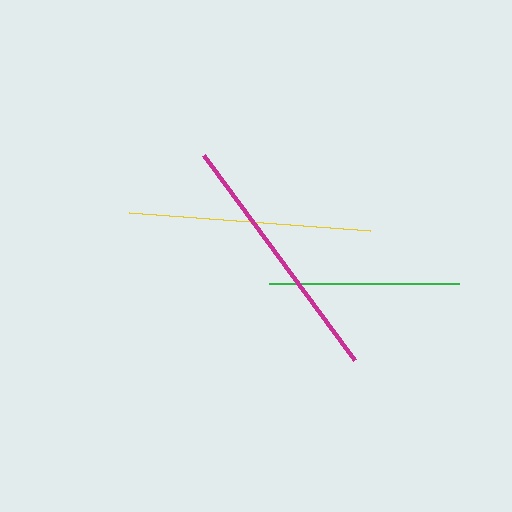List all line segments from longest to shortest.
From longest to shortest: magenta, yellow, green.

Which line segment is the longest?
The magenta line is the longest at approximately 254 pixels.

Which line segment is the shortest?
The green line is the shortest at approximately 190 pixels.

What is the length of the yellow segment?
The yellow segment is approximately 242 pixels long.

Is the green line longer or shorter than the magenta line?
The magenta line is longer than the green line.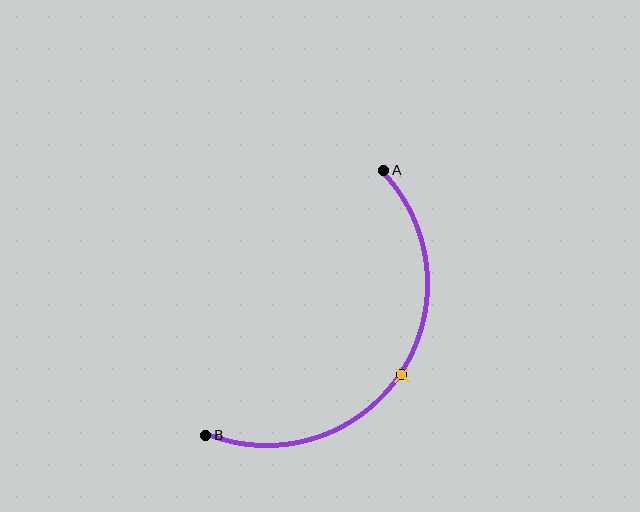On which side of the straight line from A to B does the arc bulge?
The arc bulges below and to the right of the straight line connecting A and B.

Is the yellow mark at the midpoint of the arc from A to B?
Yes. The yellow mark lies on the arc at equal arc-length from both A and B — it is the arc midpoint.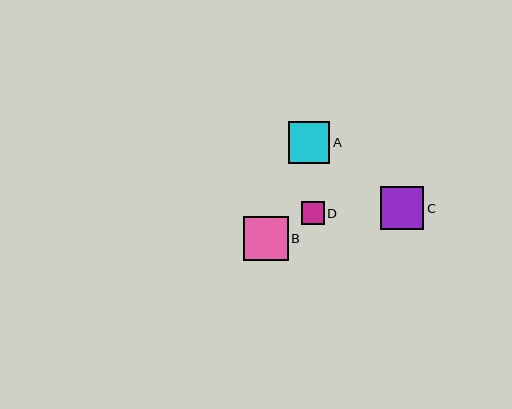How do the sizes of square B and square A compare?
Square B and square A are approximately the same size.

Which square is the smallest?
Square D is the smallest with a size of approximately 23 pixels.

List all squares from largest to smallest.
From largest to smallest: B, C, A, D.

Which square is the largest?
Square B is the largest with a size of approximately 44 pixels.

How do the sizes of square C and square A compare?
Square C and square A are approximately the same size.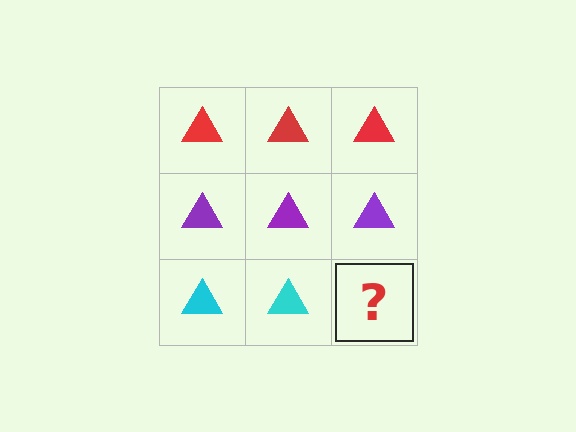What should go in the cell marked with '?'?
The missing cell should contain a cyan triangle.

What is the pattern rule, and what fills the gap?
The rule is that each row has a consistent color. The gap should be filled with a cyan triangle.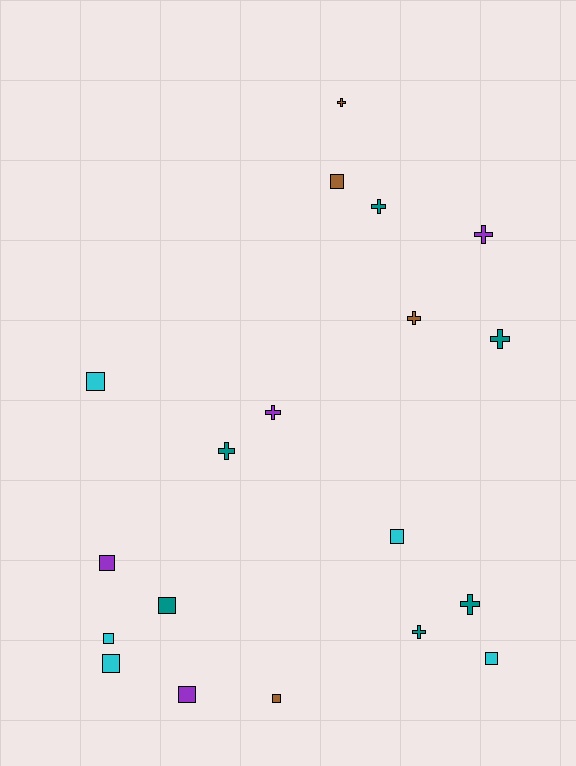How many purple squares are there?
There are 2 purple squares.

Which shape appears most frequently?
Square, with 10 objects.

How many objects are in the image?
There are 19 objects.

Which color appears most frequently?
Teal, with 6 objects.